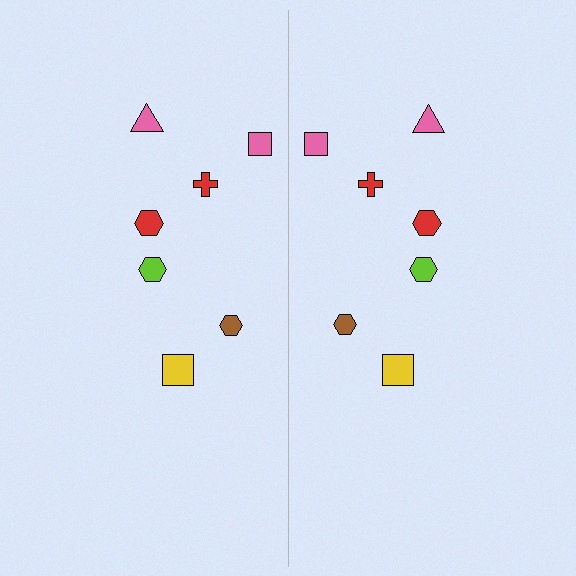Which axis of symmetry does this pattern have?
The pattern has a vertical axis of symmetry running through the center of the image.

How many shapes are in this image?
There are 14 shapes in this image.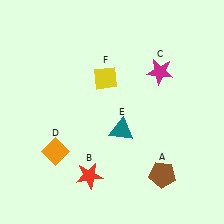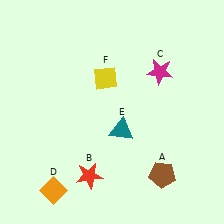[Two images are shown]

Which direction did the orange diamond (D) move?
The orange diamond (D) moved down.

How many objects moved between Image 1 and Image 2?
1 object moved between the two images.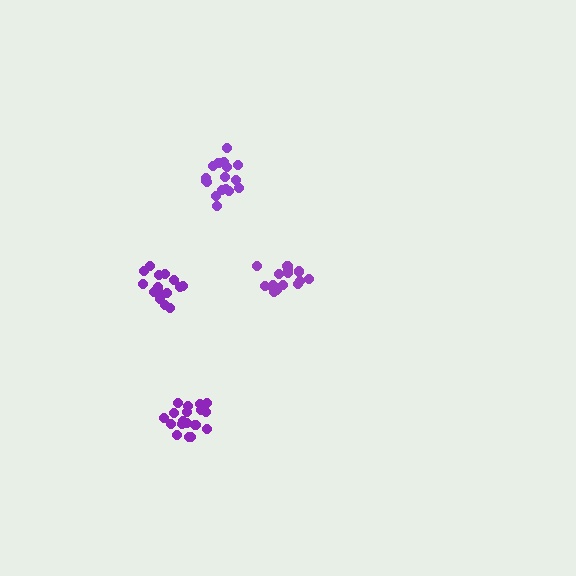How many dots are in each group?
Group 1: 17 dots, Group 2: 15 dots, Group 3: 18 dots, Group 4: 17 dots (67 total).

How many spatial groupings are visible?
There are 4 spatial groupings.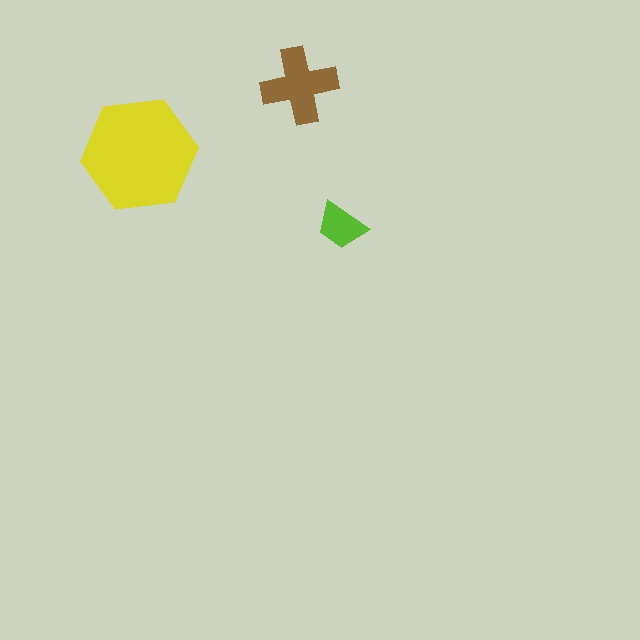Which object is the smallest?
The lime trapezoid.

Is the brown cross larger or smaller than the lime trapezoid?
Larger.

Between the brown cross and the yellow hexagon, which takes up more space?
The yellow hexagon.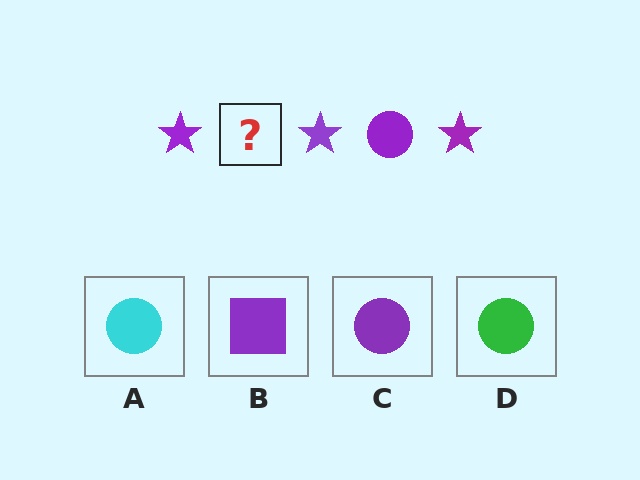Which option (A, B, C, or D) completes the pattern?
C.